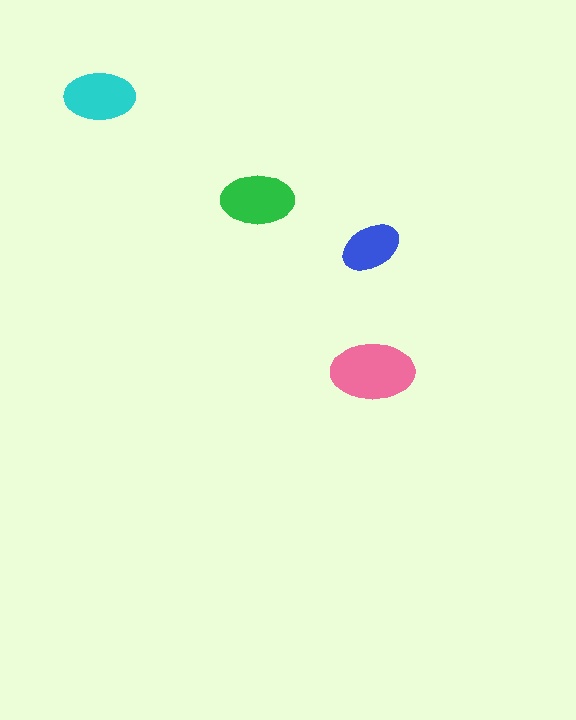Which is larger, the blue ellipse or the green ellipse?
The green one.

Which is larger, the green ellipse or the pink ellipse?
The pink one.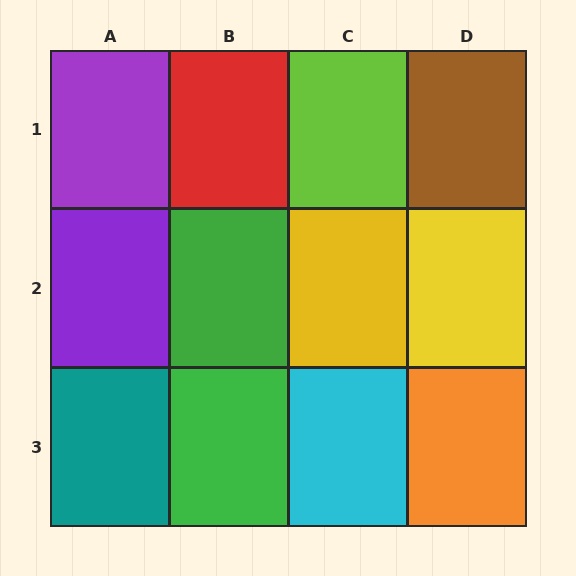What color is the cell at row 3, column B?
Green.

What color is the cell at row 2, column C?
Yellow.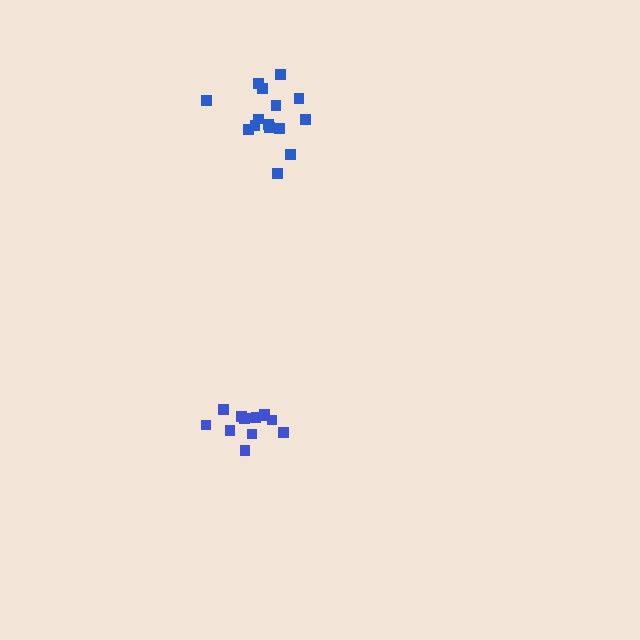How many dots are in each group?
Group 1: 16 dots, Group 2: 13 dots (29 total).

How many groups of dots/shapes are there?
There are 2 groups.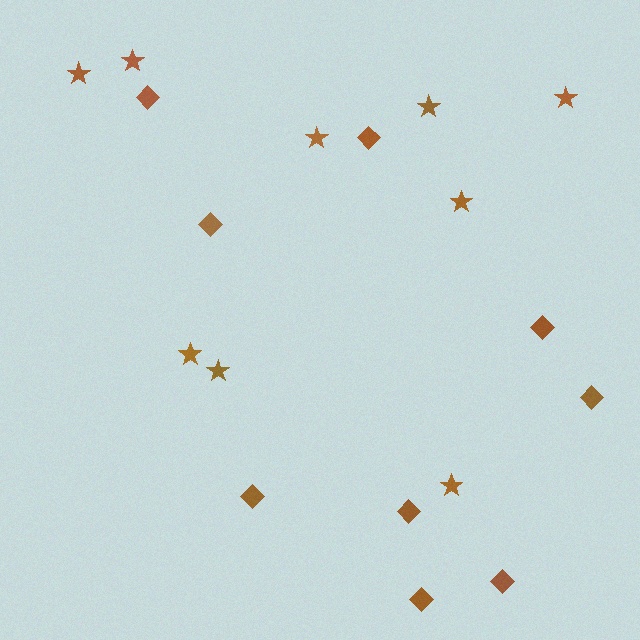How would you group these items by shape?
There are 2 groups: one group of diamonds (9) and one group of stars (9).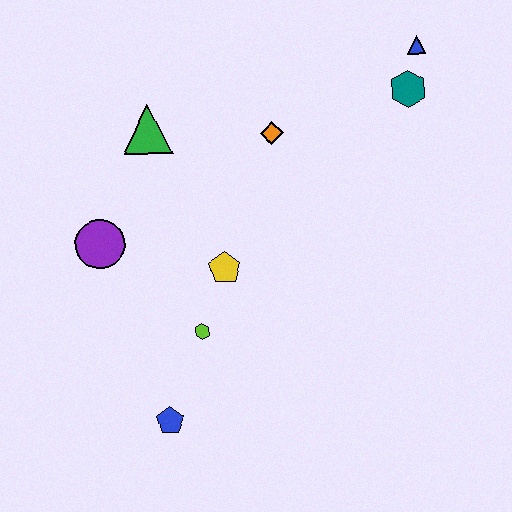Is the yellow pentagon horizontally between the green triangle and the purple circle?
No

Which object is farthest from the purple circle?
The blue triangle is farthest from the purple circle.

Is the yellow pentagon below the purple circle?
Yes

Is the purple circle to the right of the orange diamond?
No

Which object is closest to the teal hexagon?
The blue triangle is closest to the teal hexagon.